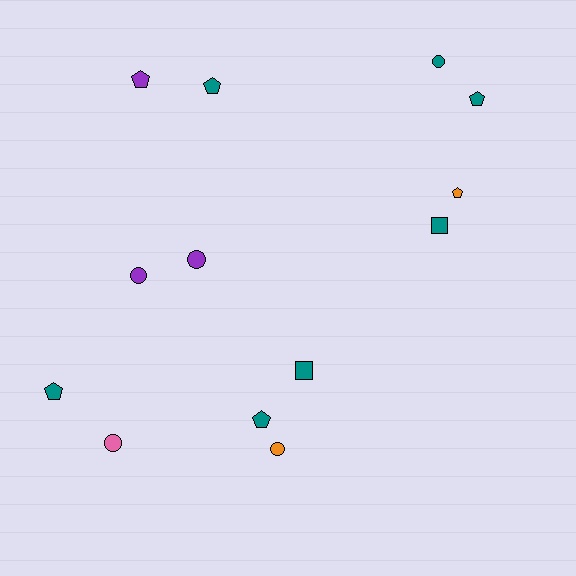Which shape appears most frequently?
Pentagon, with 6 objects.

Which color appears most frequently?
Teal, with 7 objects.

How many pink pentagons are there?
There are no pink pentagons.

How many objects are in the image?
There are 13 objects.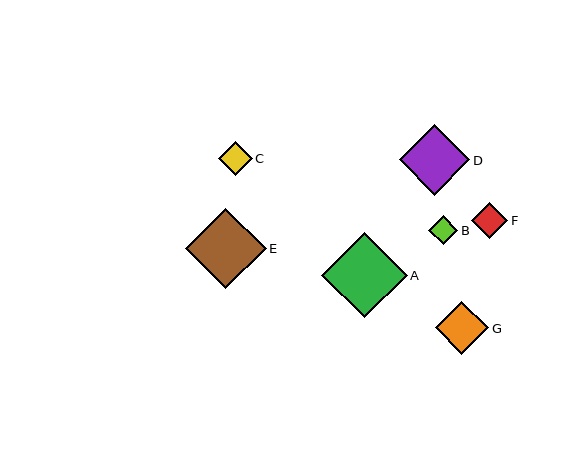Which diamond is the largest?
Diamond A is the largest with a size of approximately 85 pixels.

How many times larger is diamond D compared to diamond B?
Diamond D is approximately 2.4 times the size of diamond B.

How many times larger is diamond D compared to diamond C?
Diamond D is approximately 2.1 times the size of diamond C.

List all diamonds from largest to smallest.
From largest to smallest: A, E, D, G, F, C, B.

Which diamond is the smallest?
Diamond B is the smallest with a size of approximately 29 pixels.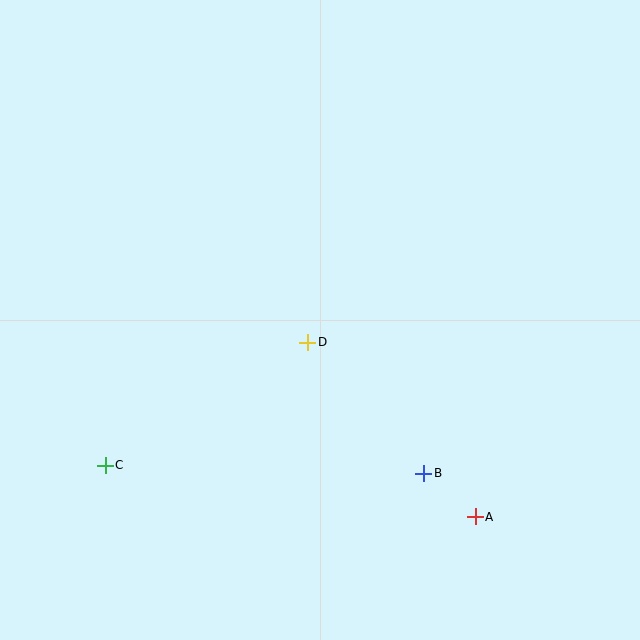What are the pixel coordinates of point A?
Point A is at (475, 517).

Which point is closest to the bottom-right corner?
Point A is closest to the bottom-right corner.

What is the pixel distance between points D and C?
The distance between D and C is 237 pixels.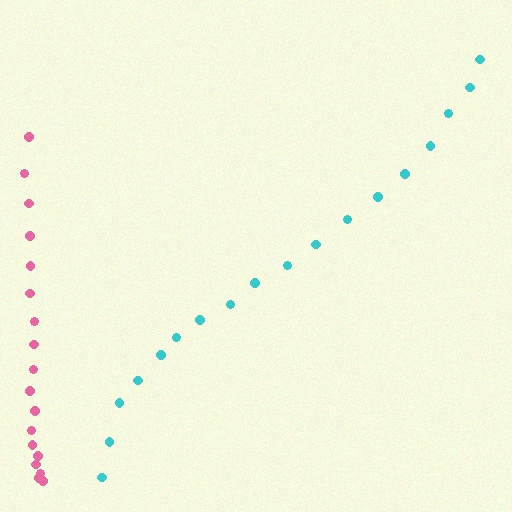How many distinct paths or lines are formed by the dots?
There are 2 distinct paths.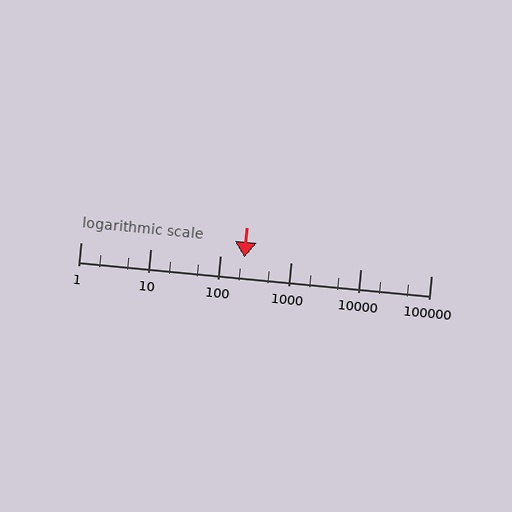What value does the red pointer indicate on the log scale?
The pointer indicates approximately 220.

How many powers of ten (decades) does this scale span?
The scale spans 5 decades, from 1 to 100000.